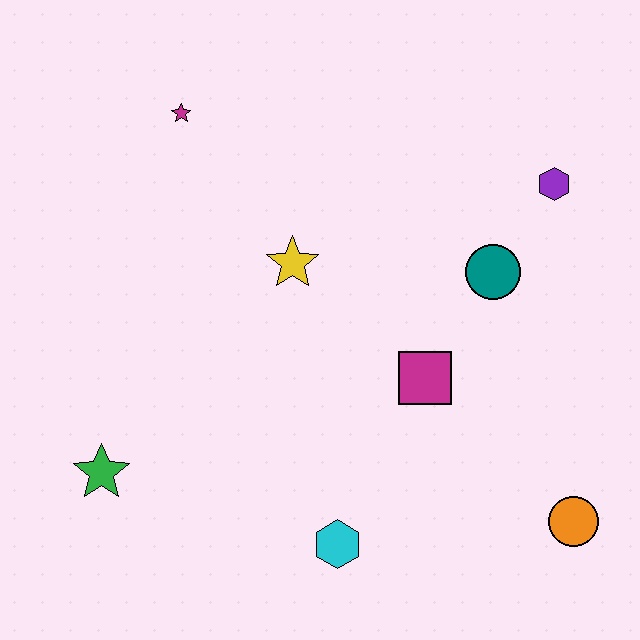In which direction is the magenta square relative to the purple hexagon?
The magenta square is below the purple hexagon.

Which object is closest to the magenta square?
The teal circle is closest to the magenta square.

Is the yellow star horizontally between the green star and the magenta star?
No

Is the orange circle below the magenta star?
Yes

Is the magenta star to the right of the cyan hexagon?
No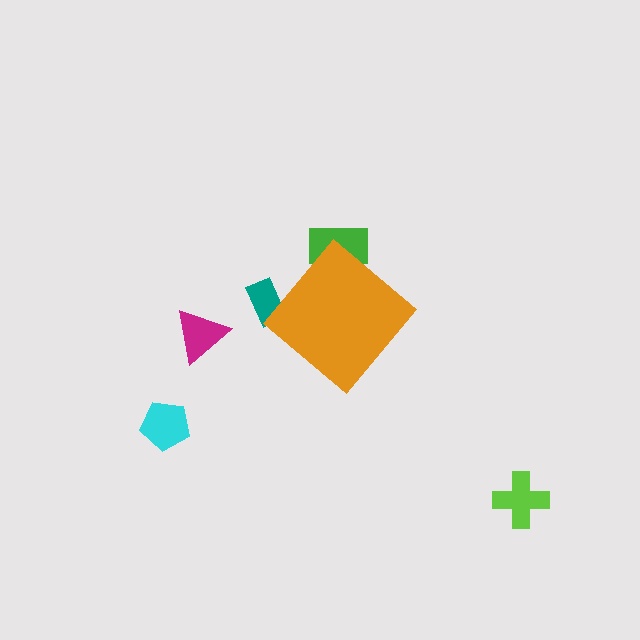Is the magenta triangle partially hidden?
No, the magenta triangle is fully visible.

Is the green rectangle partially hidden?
Yes, the green rectangle is partially hidden behind the orange diamond.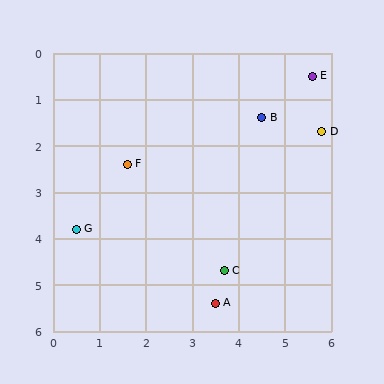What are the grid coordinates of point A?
Point A is at approximately (3.5, 5.4).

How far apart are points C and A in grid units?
Points C and A are about 0.7 grid units apart.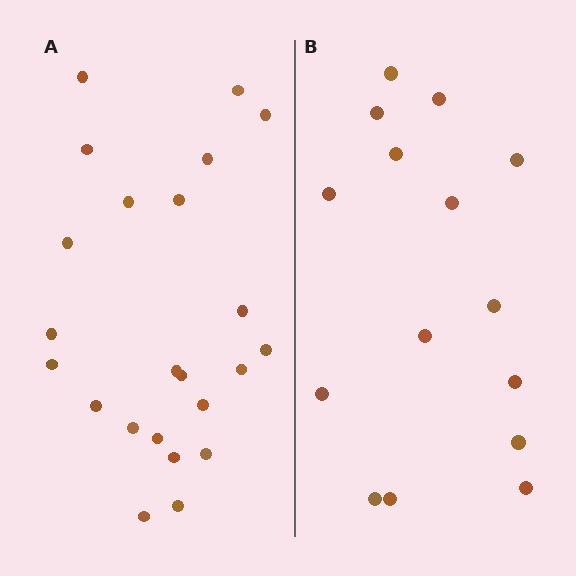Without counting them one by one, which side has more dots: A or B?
Region A (the left region) has more dots.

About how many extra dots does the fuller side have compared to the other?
Region A has roughly 8 or so more dots than region B.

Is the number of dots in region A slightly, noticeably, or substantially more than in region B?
Region A has substantially more. The ratio is roughly 1.5 to 1.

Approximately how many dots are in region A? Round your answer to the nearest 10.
About 20 dots. (The exact count is 23, which rounds to 20.)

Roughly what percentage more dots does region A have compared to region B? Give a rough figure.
About 55% more.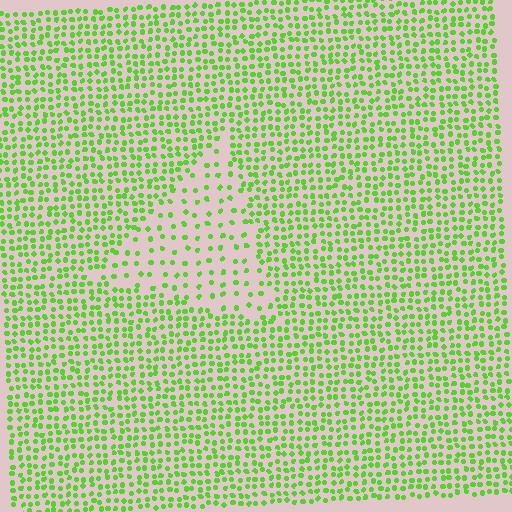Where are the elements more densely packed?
The elements are more densely packed outside the triangle boundary.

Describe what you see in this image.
The image contains small lime elements arranged at two different densities. A triangle-shaped region is visible where the elements are less densely packed than the surrounding area.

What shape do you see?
I see a triangle.